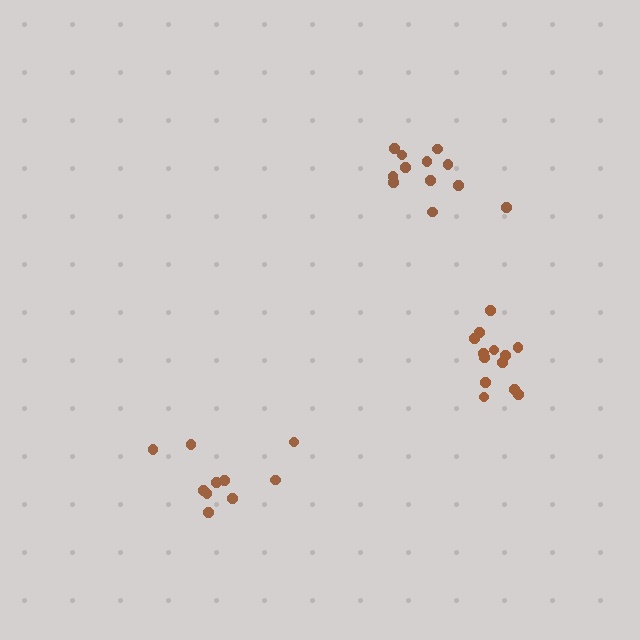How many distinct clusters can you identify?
There are 3 distinct clusters.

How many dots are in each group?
Group 1: 13 dots, Group 2: 10 dots, Group 3: 12 dots (35 total).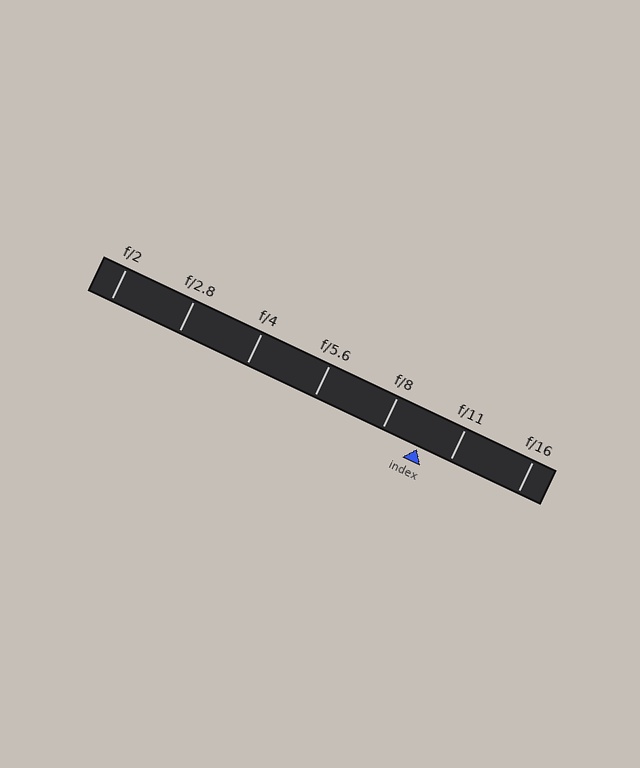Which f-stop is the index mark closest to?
The index mark is closest to f/11.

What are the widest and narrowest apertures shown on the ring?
The widest aperture shown is f/2 and the narrowest is f/16.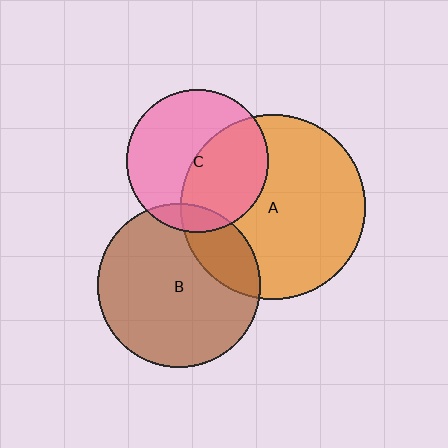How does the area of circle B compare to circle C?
Approximately 1.3 times.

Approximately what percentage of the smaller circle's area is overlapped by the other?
Approximately 45%.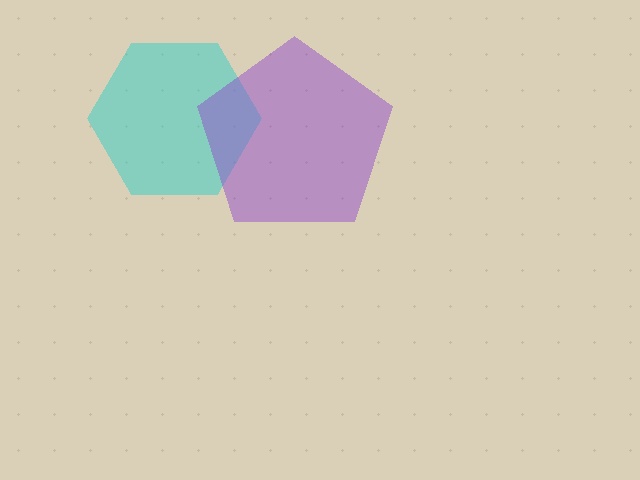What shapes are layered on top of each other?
The layered shapes are: a cyan hexagon, a purple pentagon.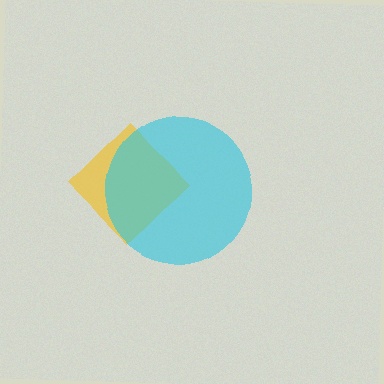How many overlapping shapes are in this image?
There are 2 overlapping shapes in the image.